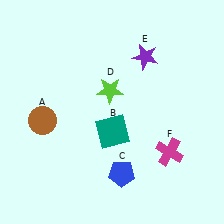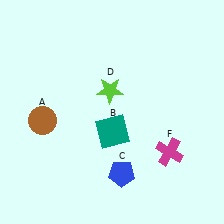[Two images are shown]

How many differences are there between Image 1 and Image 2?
There is 1 difference between the two images.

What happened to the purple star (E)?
The purple star (E) was removed in Image 2. It was in the top-right area of Image 1.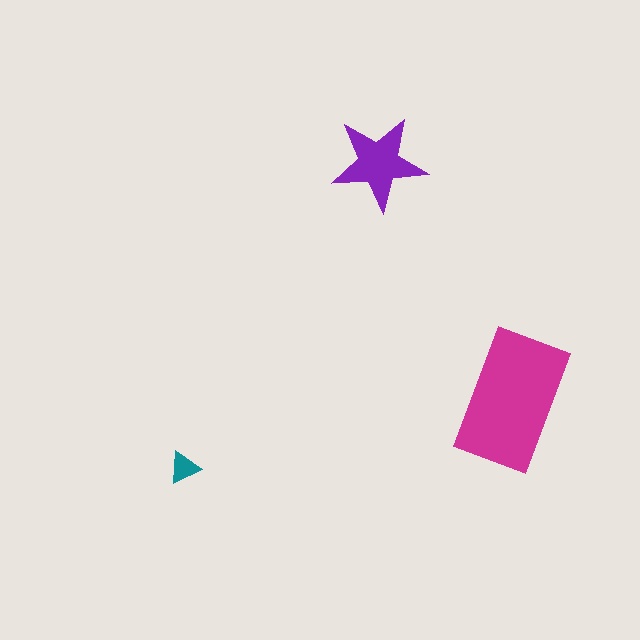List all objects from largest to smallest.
The magenta rectangle, the purple star, the teal triangle.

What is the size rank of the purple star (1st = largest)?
2nd.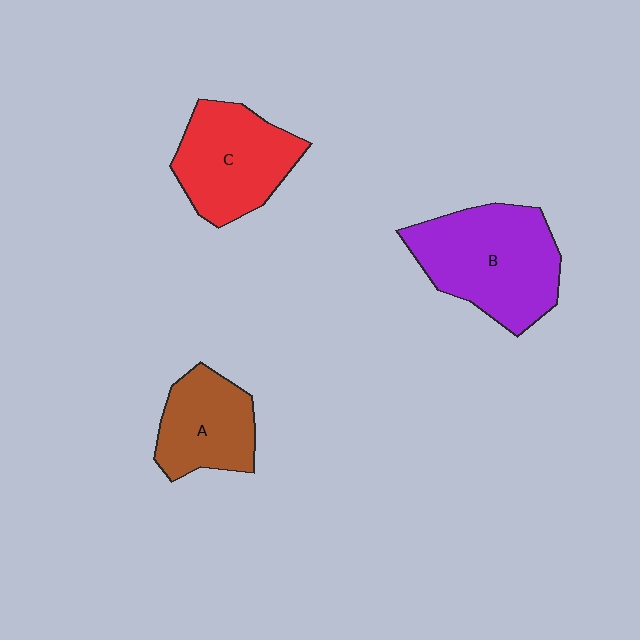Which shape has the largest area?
Shape B (purple).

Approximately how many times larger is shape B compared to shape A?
Approximately 1.6 times.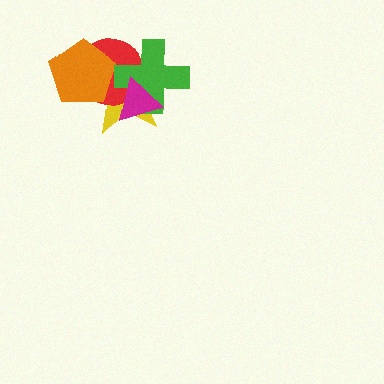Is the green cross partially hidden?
Yes, it is partially covered by another shape.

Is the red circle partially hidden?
Yes, it is partially covered by another shape.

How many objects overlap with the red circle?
4 objects overlap with the red circle.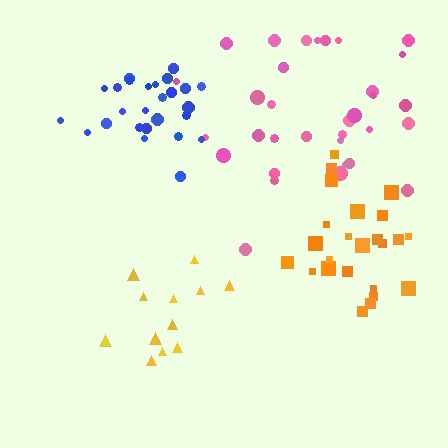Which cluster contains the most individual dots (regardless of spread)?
Pink (34).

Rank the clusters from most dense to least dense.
blue, orange, yellow, pink.